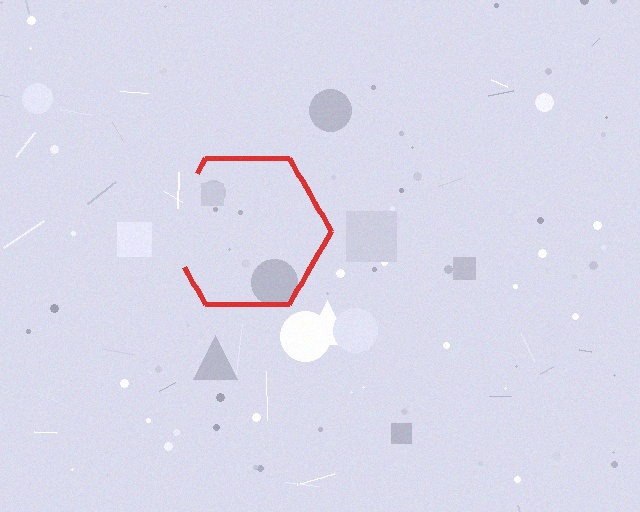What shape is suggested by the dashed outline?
The dashed outline suggests a hexagon.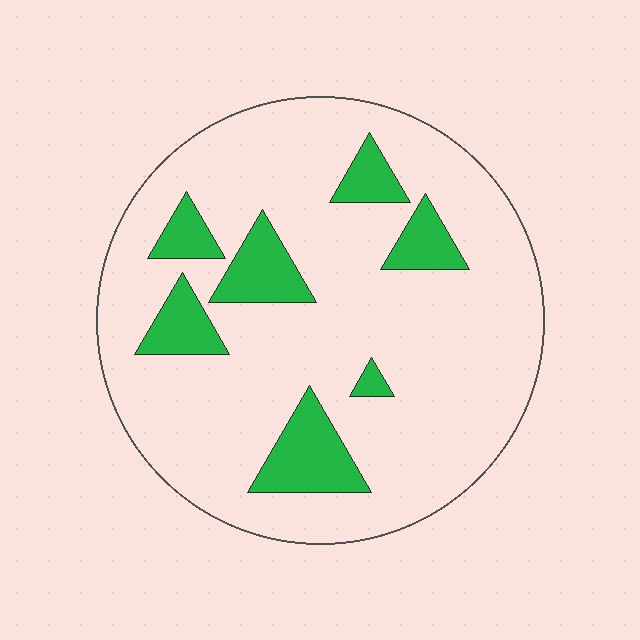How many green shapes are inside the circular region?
7.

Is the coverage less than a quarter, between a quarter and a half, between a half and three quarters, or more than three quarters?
Less than a quarter.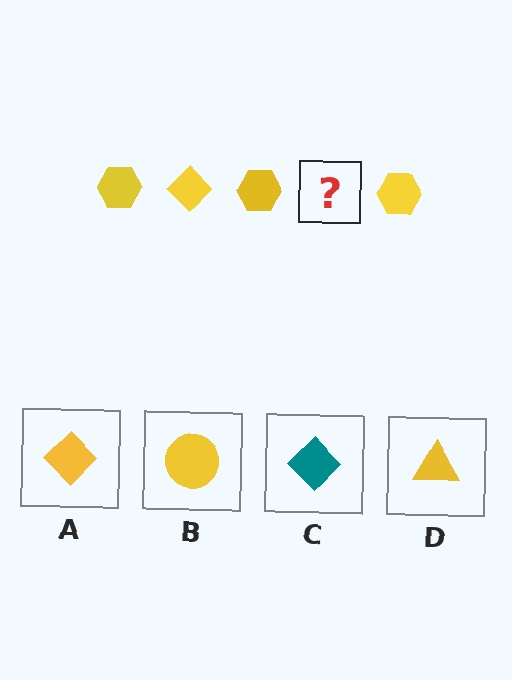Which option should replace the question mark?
Option A.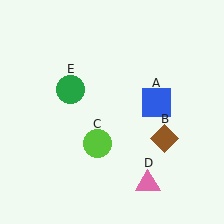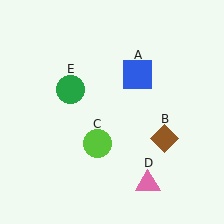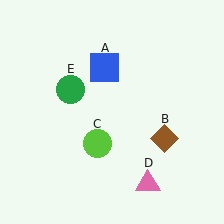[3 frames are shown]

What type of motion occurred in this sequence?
The blue square (object A) rotated counterclockwise around the center of the scene.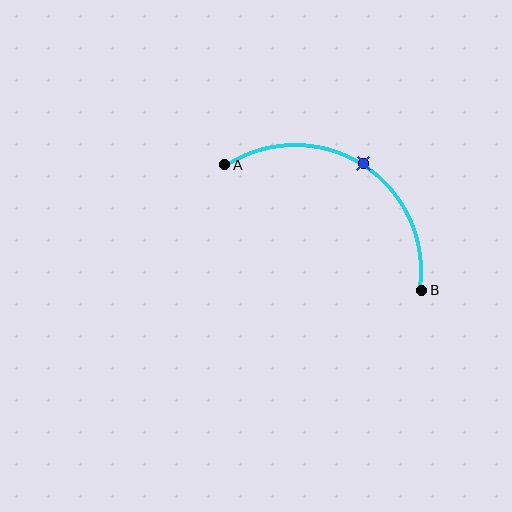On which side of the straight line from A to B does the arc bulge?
The arc bulges above the straight line connecting A and B.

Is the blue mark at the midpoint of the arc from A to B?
Yes. The blue mark lies on the arc at equal arc-length from both A and B — it is the arc midpoint.